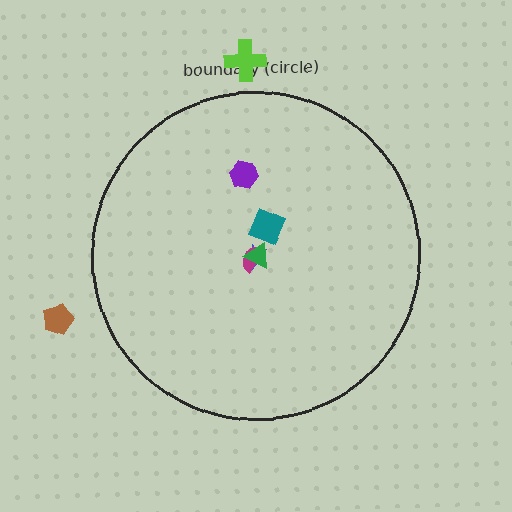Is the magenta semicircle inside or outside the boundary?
Inside.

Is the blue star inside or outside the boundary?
Inside.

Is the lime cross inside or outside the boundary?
Outside.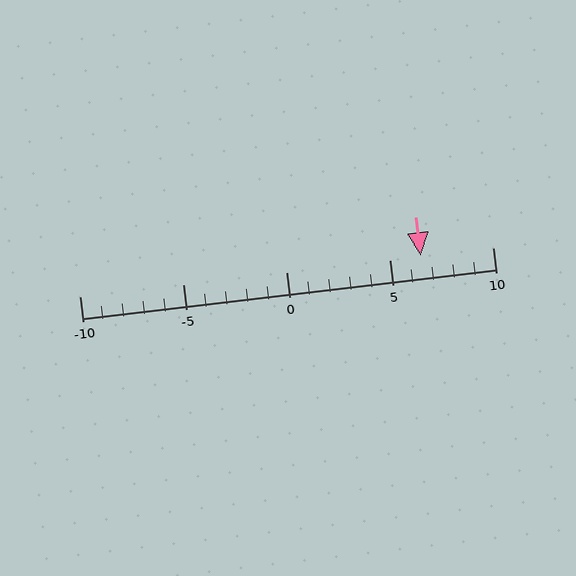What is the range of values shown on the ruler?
The ruler shows values from -10 to 10.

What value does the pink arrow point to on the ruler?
The pink arrow points to approximately 6.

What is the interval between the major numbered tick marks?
The major tick marks are spaced 5 units apart.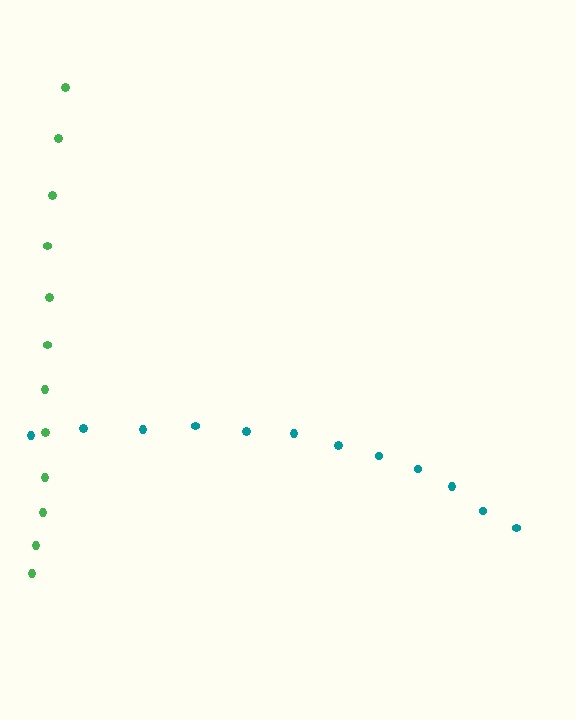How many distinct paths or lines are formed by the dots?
There are 2 distinct paths.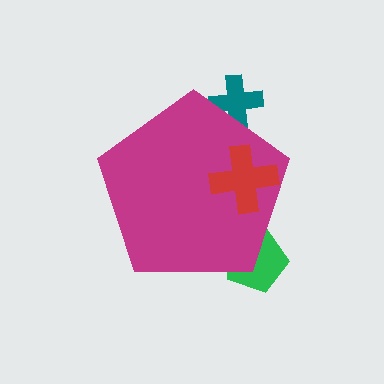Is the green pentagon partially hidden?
Yes, the green pentagon is partially hidden behind the magenta pentagon.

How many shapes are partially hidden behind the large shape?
2 shapes are partially hidden.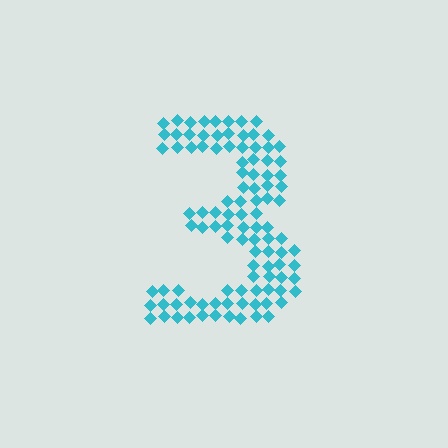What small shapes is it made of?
It is made of small diamonds.